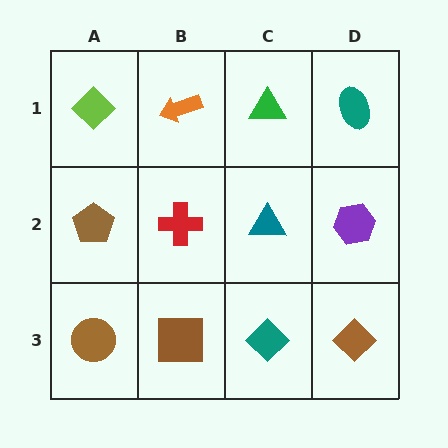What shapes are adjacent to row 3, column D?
A purple hexagon (row 2, column D), a teal diamond (row 3, column C).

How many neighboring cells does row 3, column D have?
2.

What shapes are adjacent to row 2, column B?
An orange arrow (row 1, column B), a brown square (row 3, column B), a brown pentagon (row 2, column A), a teal triangle (row 2, column C).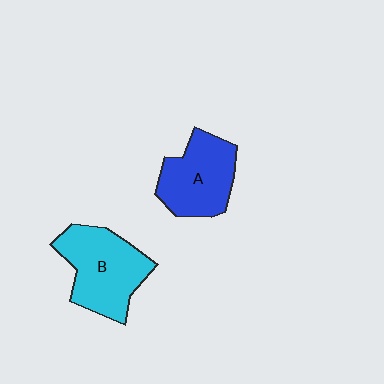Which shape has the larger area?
Shape B (cyan).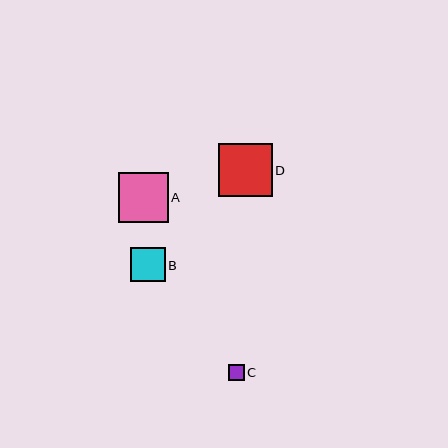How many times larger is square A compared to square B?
Square A is approximately 1.4 times the size of square B.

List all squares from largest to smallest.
From largest to smallest: D, A, B, C.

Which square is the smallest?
Square C is the smallest with a size of approximately 16 pixels.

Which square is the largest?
Square D is the largest with a size of approximately 54 pixels.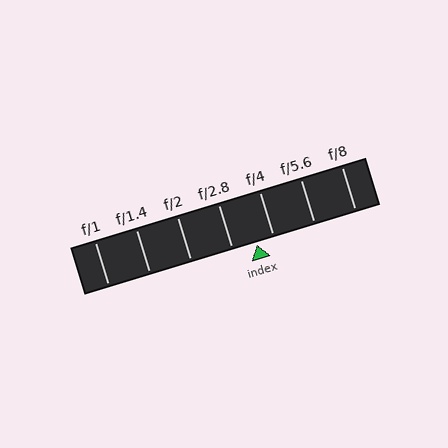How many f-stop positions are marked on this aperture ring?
There are 7 f-stop positions marked.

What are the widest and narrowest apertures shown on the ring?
The widest aperture shown is f/1 and the narrowest is f/8.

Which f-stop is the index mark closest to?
The index mark is closest to f/4.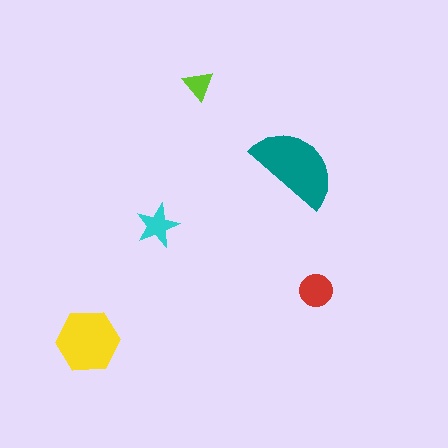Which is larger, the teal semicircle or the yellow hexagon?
The teal semicircle.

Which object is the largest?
The teal semicircle.